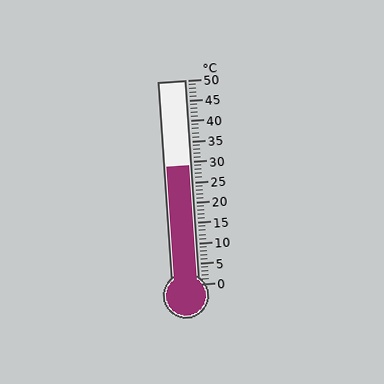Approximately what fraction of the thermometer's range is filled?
The thermometer is filled to approximately 60% of its range.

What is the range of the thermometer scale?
The thermometer scale ranges from 0°C to 50°C.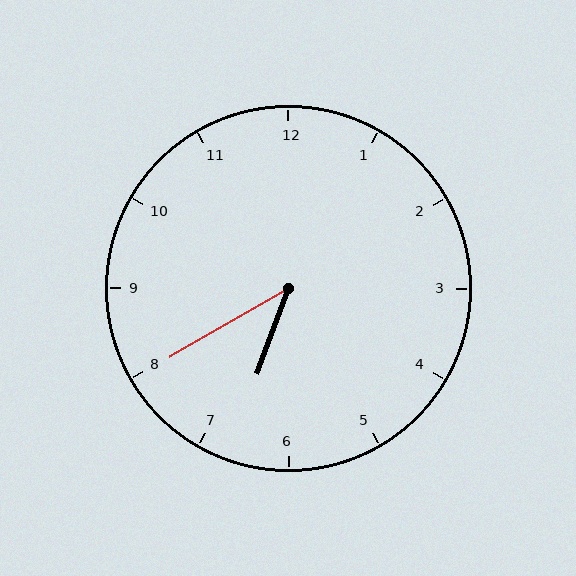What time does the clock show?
6:40.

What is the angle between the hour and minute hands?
Approximately 40 degrees.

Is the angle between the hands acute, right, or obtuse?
It is acute.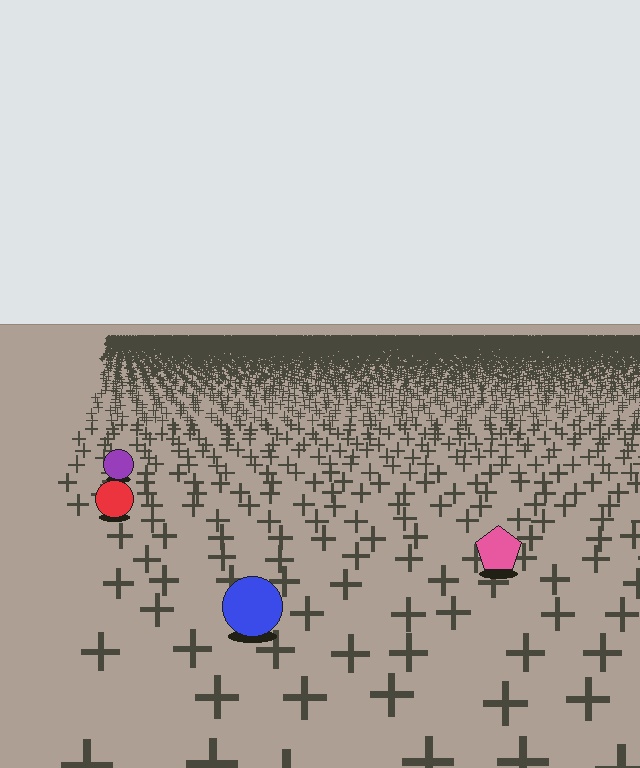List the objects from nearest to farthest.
From nearest to farthest: the blue circle, the pink pentagon, the red circle, the purple circle.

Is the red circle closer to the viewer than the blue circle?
No. The blue circle is closer — you can tell from the texture gradient: the ground texture is coarser near it.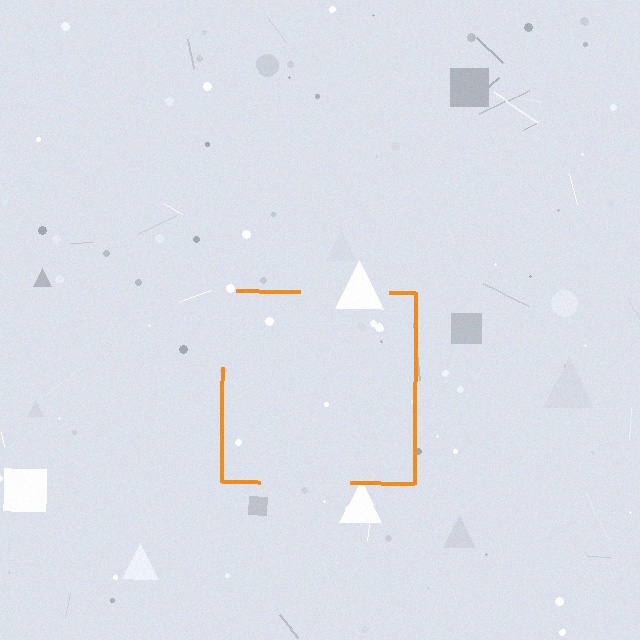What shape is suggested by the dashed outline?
The dashed outline suggests a square.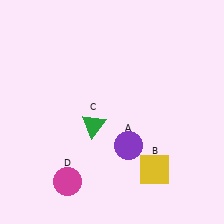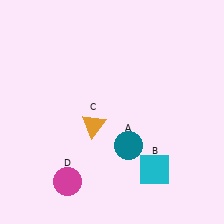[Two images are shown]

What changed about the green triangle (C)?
In Image 1, C is green. In Image 2, it changed to orange.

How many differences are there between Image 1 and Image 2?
There are 3 differences between the two images.